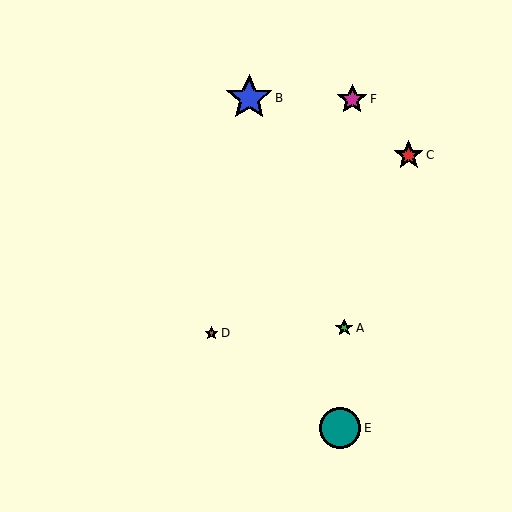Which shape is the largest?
The blue star (labeled B) is the largest.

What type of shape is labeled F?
Shape F is a magenta star.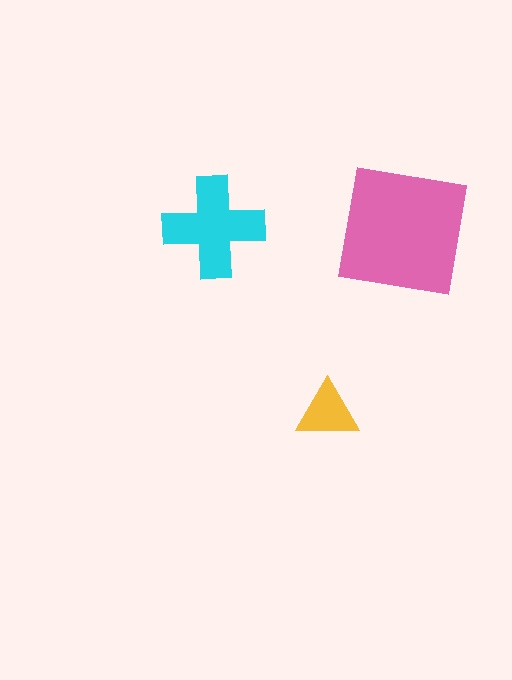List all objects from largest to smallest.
The pink square, the cyan cross, the yellow triangle.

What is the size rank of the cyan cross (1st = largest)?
2nd.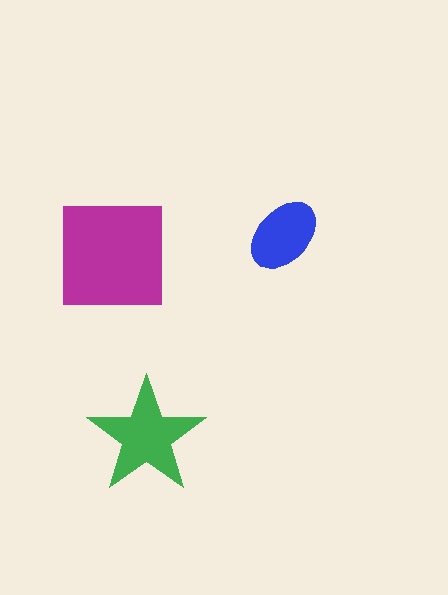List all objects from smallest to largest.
The blue ellipse, the green star, the magenta square.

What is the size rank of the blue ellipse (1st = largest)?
3rd.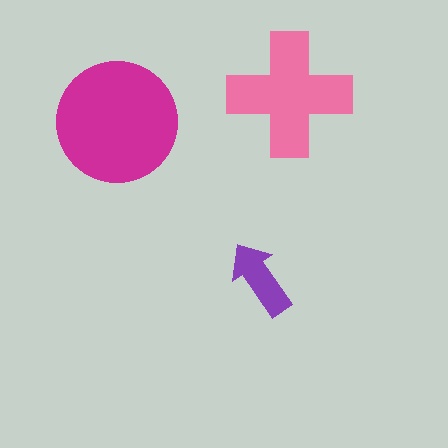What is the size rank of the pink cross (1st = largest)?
2nd.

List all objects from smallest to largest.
The purple arrow, the pink cross, the magenta circle.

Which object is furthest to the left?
The magenta circle is leftmost.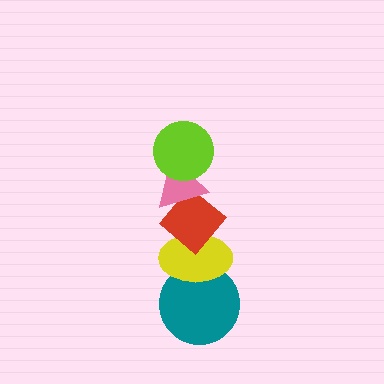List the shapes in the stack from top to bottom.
From top to bottom: the lime circle, the pink triangle, the red diamond, the yellow ellipse, the teal circle.